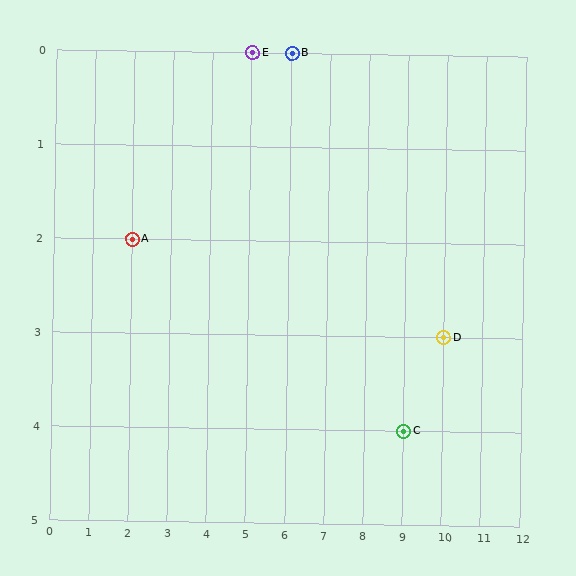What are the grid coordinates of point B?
Point B is at grid coordinates (6, 0).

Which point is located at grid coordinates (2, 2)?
Point A is at (2, 2).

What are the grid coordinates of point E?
Point E is at grid coordinates (5, 0).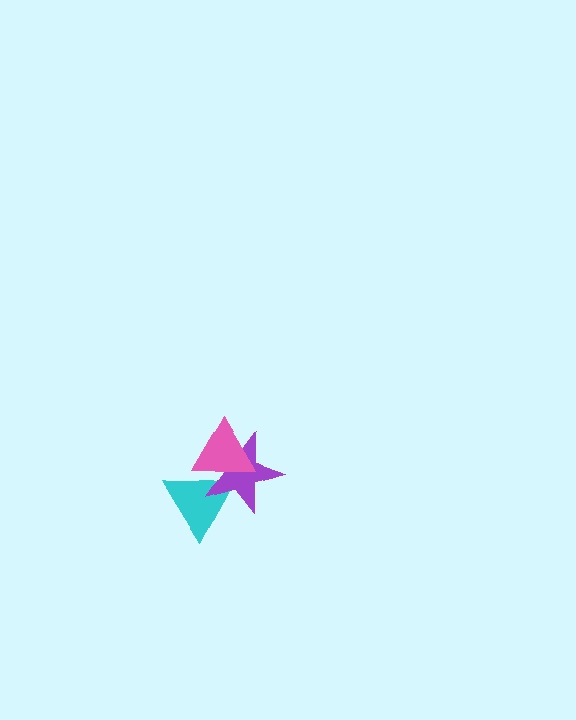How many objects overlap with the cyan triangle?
2 objects overlap with the cyan triangle.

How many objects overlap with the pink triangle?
2 objects overlap with the pink triangle.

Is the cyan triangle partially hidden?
Yes, it is partially covered by another shape.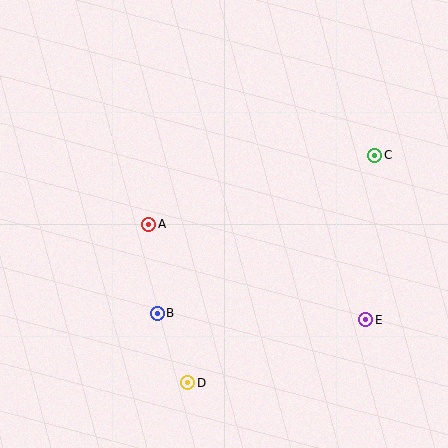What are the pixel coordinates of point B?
Point B is at (157, 313).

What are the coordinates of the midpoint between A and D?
The midpoint between A and D is at (168, 303).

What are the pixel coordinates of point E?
Point E is at (366, 320).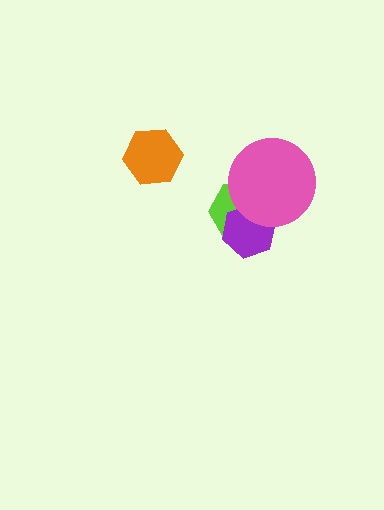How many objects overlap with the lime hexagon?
2 objects overlap with the lime hexagon.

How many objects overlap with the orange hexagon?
0 objects overlap with the orange hexagon.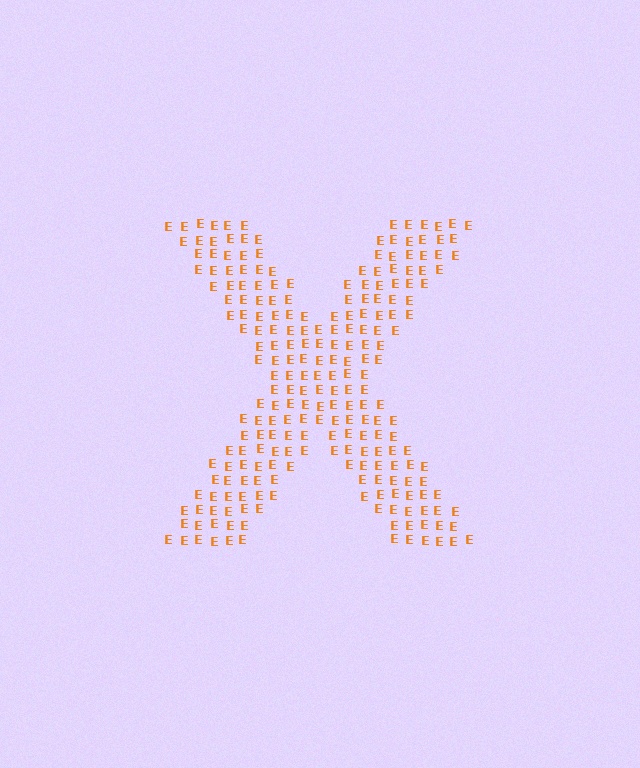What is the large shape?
The large shape is the letter X.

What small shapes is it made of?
It is made of small letter E's.